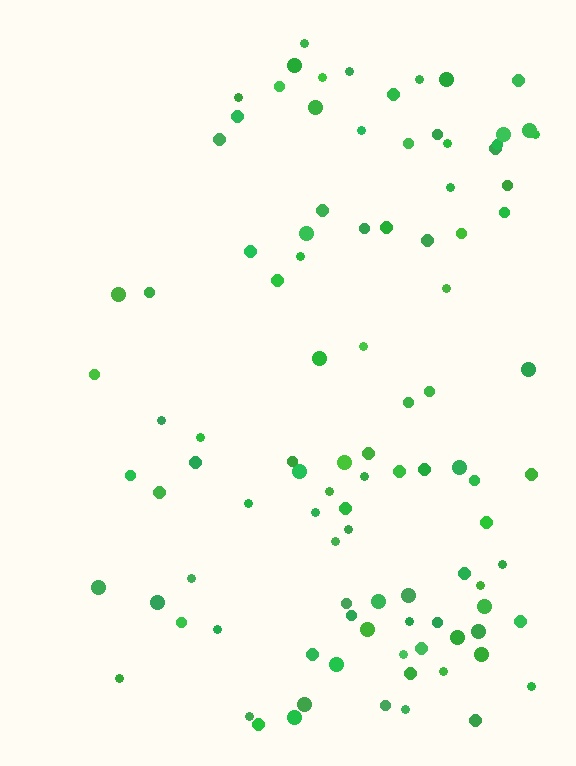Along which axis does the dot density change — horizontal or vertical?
Horizontal.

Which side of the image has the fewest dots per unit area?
The left.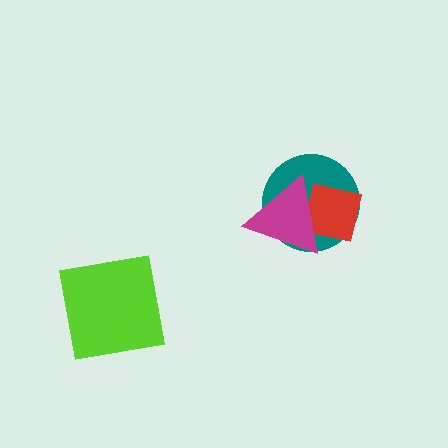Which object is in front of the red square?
The magenta triangle is in front of the red square.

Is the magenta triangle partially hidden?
No, no other shape covers it.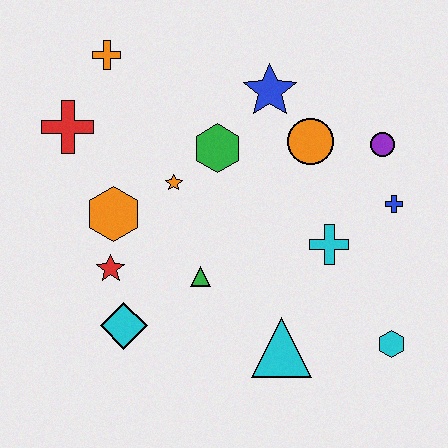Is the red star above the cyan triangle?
Yes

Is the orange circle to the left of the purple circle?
Yes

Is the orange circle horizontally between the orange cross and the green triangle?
No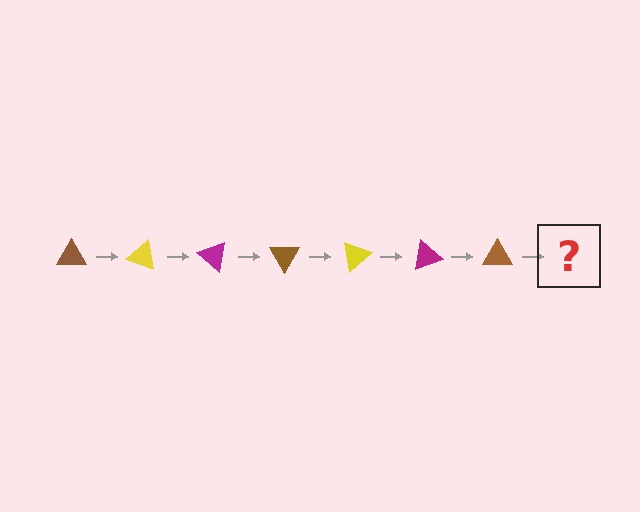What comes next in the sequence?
The next element should be a yellow triangle, rotated 140 degrees from the start.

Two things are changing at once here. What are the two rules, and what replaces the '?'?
The two rules are that it rotates 20 degrees each step and the color cycles through brown, yellow, and magenta. The '?' should be a yellow triangle, rotated 140 degrees from the start.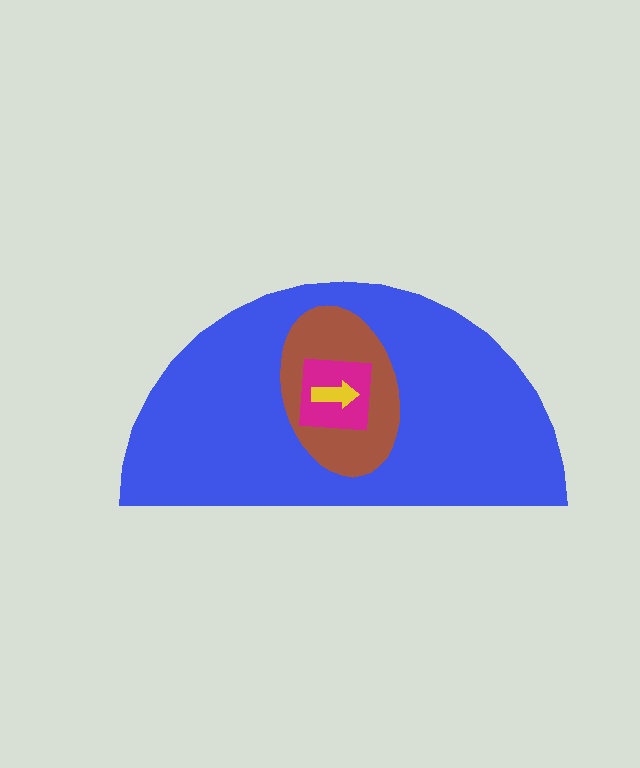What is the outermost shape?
The blue semicircle.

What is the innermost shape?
The yellow arrow.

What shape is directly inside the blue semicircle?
The brown ellipse.